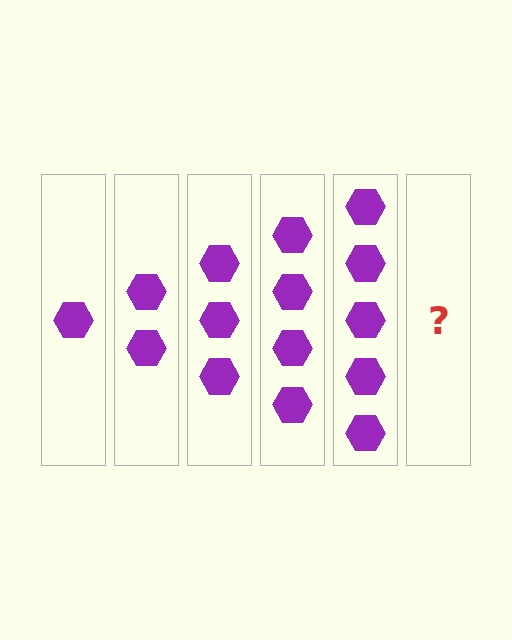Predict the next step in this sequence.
The next step is 6 hexagons.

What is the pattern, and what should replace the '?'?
The pattern is that each step adds one more hexagon. The '?' should be 6 hexagons.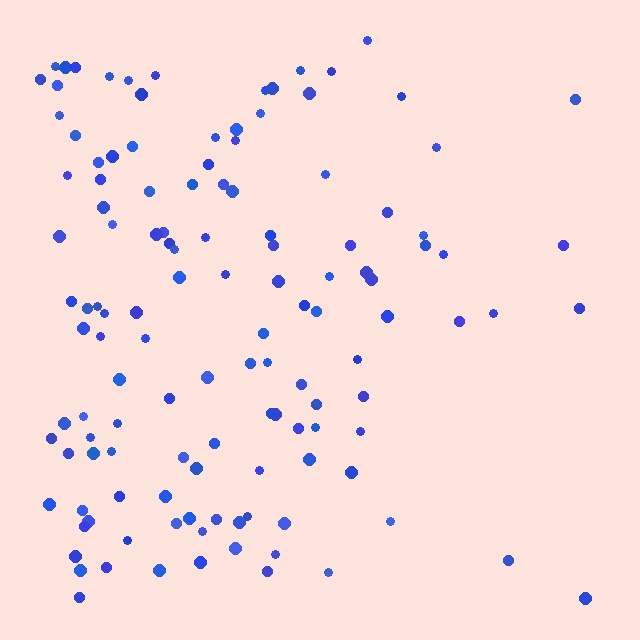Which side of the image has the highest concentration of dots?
The left.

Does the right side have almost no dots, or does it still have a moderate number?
Still a moderate number, just noticeably fewer than the left.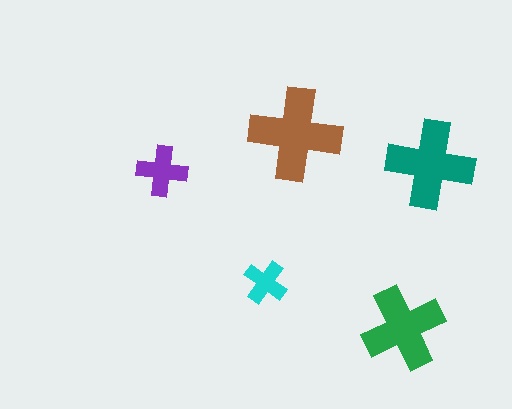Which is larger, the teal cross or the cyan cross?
The teal one.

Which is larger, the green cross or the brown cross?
The brown one.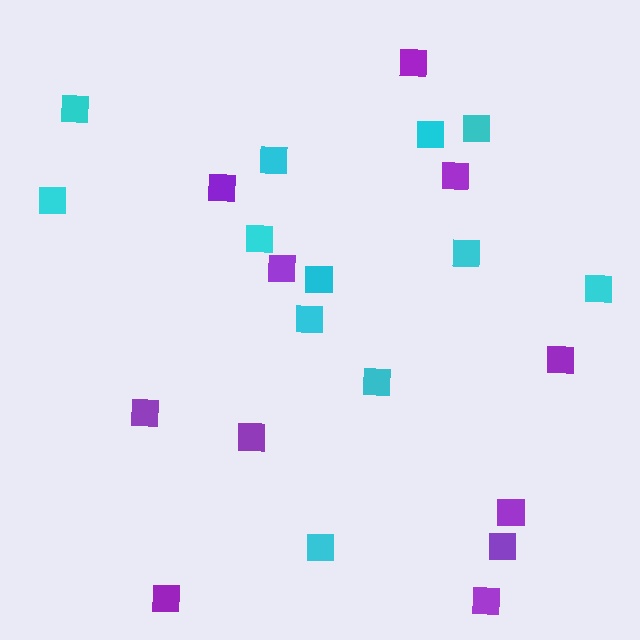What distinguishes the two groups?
There are 2 groups: one group of purple squares (11) and one group of cyan squares (12).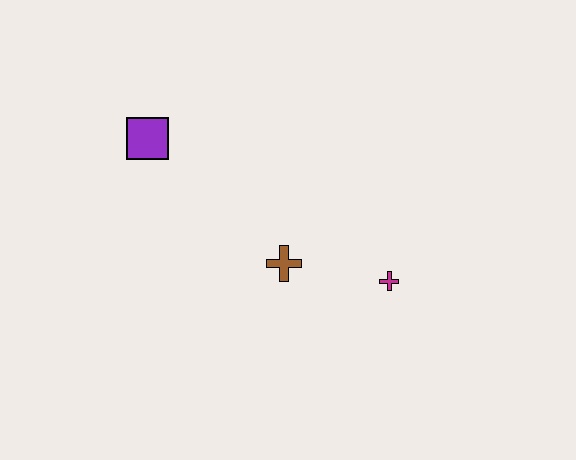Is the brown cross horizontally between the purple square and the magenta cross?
Yes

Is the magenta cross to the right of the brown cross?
Yes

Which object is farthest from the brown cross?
The purple square is farthest from the brown cross.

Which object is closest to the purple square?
The brown cross is closest to the purple square.